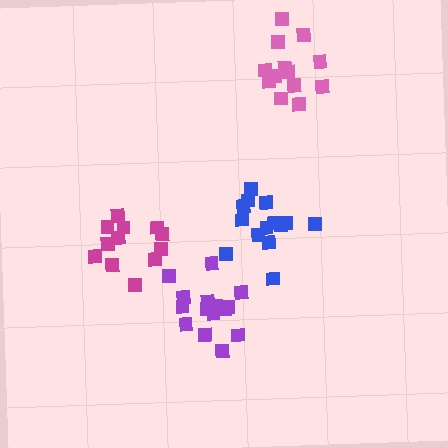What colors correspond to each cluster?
The clusters are colored: purple, magenta, blue, pink.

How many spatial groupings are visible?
There are 4 spatial groupings.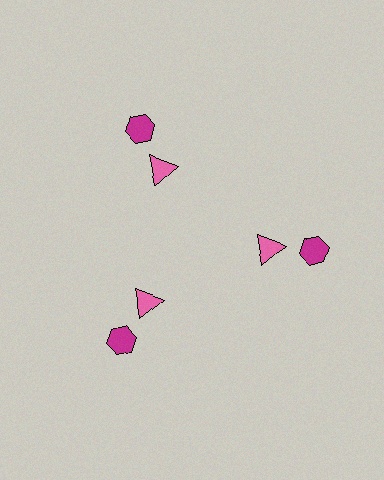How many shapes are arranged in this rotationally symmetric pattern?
There are 6 shapes, arranged in 3 groups of 2.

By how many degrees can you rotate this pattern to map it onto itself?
The pattern maps onto itself every 120 degrees of rotation.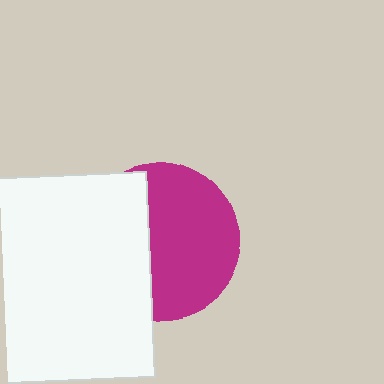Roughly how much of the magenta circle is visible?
About half of it is visible (roughly 59%).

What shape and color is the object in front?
The object in front is a white square.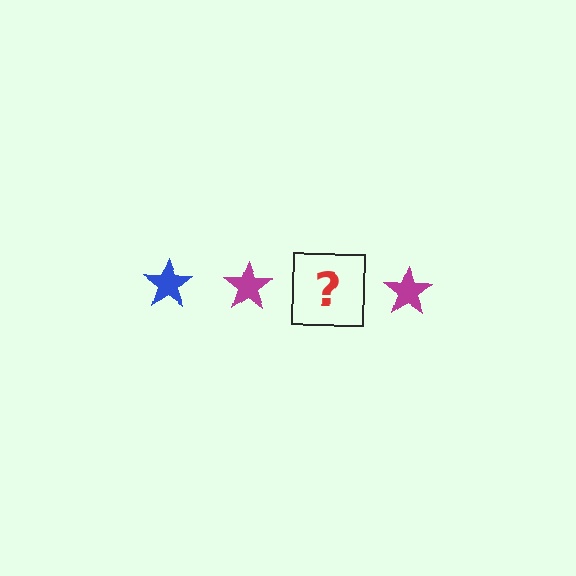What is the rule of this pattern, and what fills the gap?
The rule is that the pattern cycles through blue, magenta stars. The gap should be filled with a blue star.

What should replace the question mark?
The question mark should be replaced with a blue star.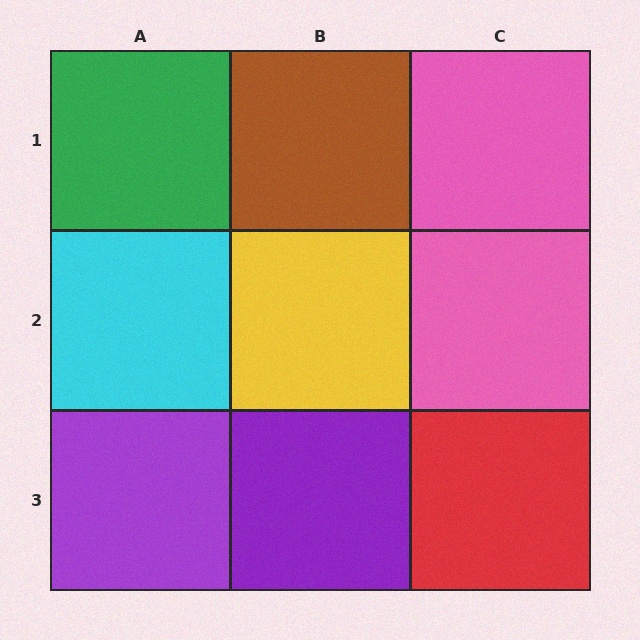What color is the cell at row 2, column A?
Cyan.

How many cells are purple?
2 cells are purple.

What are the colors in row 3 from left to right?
Purple, purple, red.